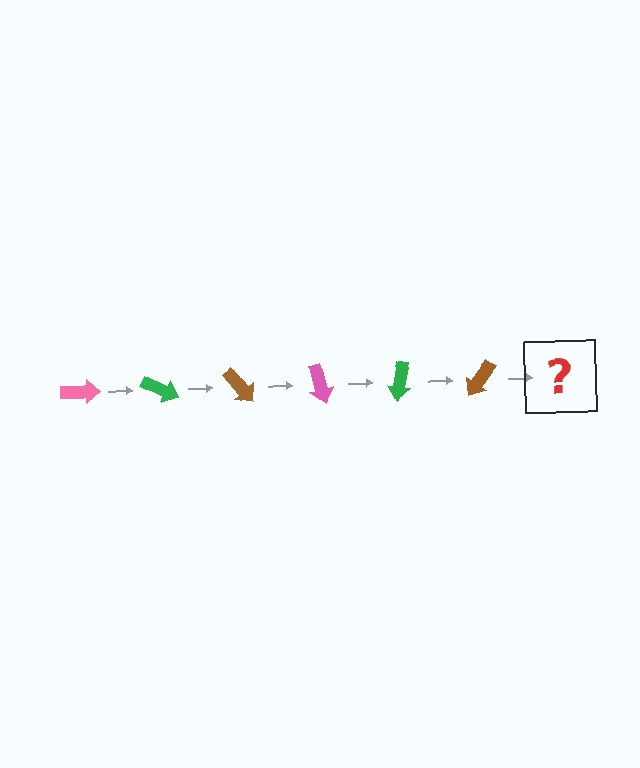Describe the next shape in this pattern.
It should be a pink arrow, rotated 150 degrees from the start.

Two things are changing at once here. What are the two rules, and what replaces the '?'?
The two rules are that it rotates 25 degrees each step and the color cycles through pink, green, and brown. The '?' should be a pink arrow, rotated 150 degrees from the start.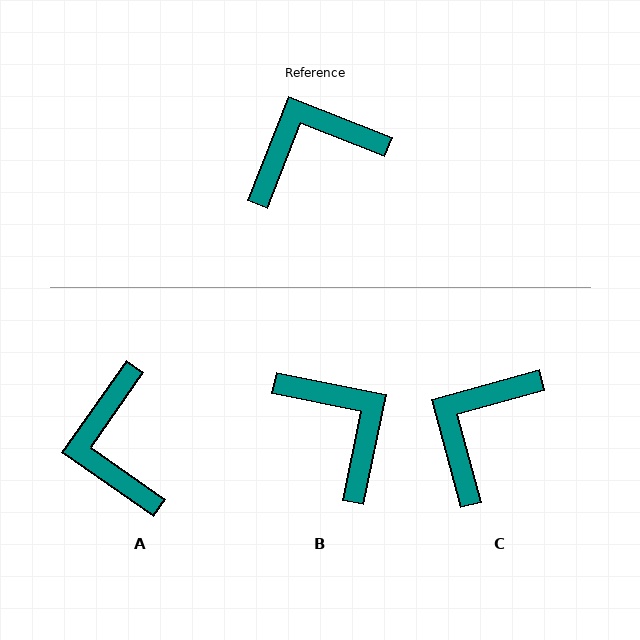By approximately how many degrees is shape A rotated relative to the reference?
Approximately 76 degrees counter-clockwise.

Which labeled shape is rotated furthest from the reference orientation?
B, about 80 degrees away.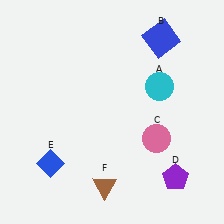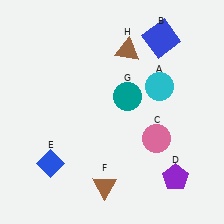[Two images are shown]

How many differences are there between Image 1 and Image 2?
There are 2 differences between the two images.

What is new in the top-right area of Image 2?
A brown triangle (H) was added in the top-right area of Image 2.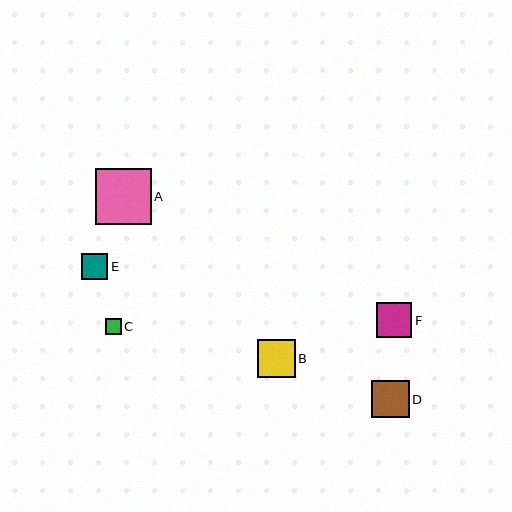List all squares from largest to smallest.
From largest to smallest: A, B, D, F, E, C.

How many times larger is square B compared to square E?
Square B is approximately 1.5 times the size of square E.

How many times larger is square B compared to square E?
Square B is approximately 1.5 times the size of square E.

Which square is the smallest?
Square C is the smallest with a size of approximately 16 pixels.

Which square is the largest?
Square A is the largest with a size of approximately 56 pixels.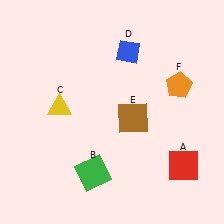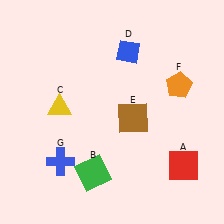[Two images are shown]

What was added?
A blue cross (G) was added in Image 2.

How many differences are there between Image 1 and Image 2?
There is 1 difference between the two images.